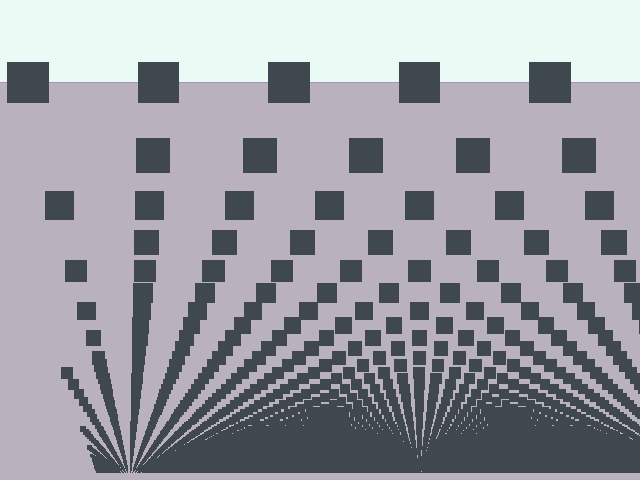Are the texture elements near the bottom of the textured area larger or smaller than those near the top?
Smaller. The gradient is inverted — elements near the bottom are smaller and denser.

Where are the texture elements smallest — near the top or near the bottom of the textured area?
Near the bottom.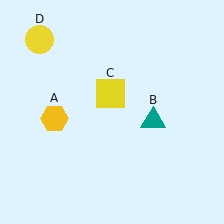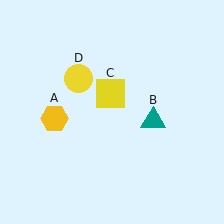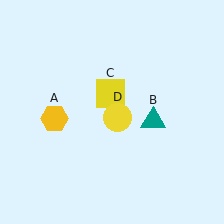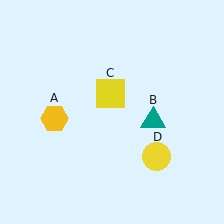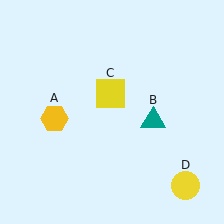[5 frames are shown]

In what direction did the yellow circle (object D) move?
The yellow circle (object D) moved down and to the right.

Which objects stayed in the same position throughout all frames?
Yellow hexagon (object A) and teal triangle (object B) and yellow square (object C) remained stationary.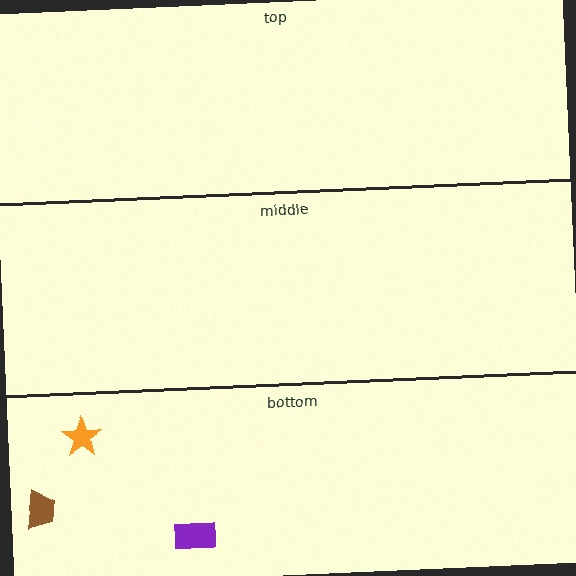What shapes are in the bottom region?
The purple rectangle, the orange star, the brown trapezoid.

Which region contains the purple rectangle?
The bottom region.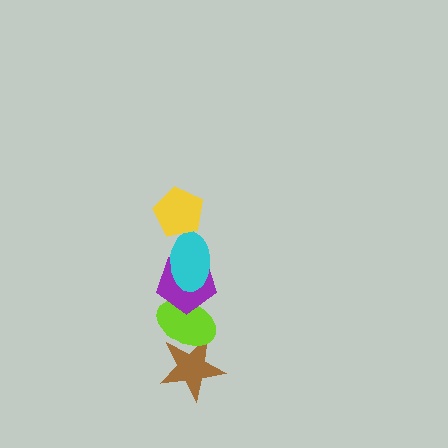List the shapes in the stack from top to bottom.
From top to bottom: the yellow pentagon, the cyan ellipse, the purple pentagon, the lime ellipse, the brown star.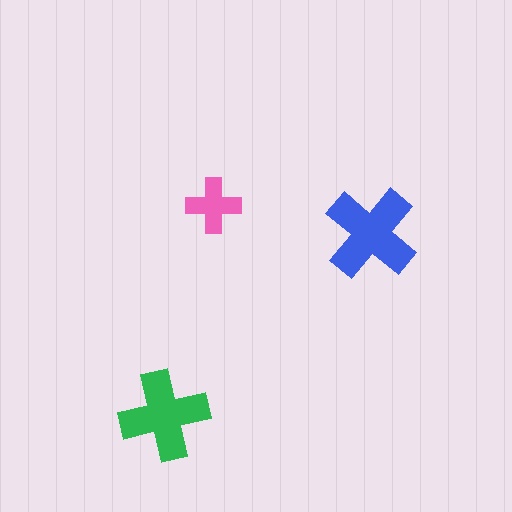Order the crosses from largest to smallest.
the blue one, the green one, the pink one.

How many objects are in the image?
There are 3 objects in the image.